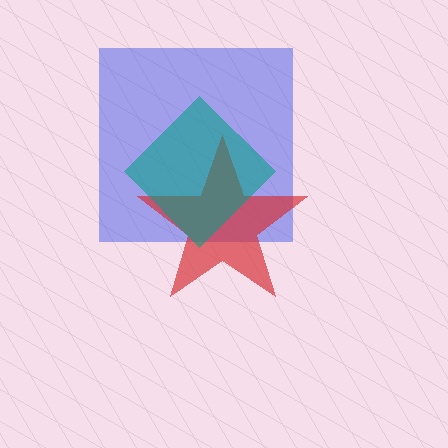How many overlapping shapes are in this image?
There are 3 overlapping shapes in the image.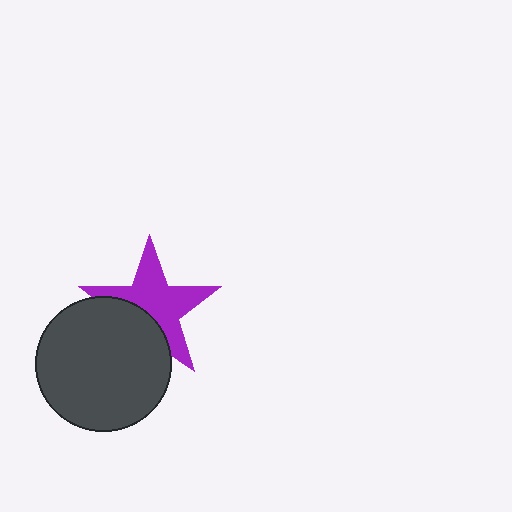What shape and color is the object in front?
The object in front is a dark gray circle.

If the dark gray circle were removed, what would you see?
You would see the complete purple star.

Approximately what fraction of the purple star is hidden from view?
Roughly 35% of the purple star is hidden behind the dark gray circle.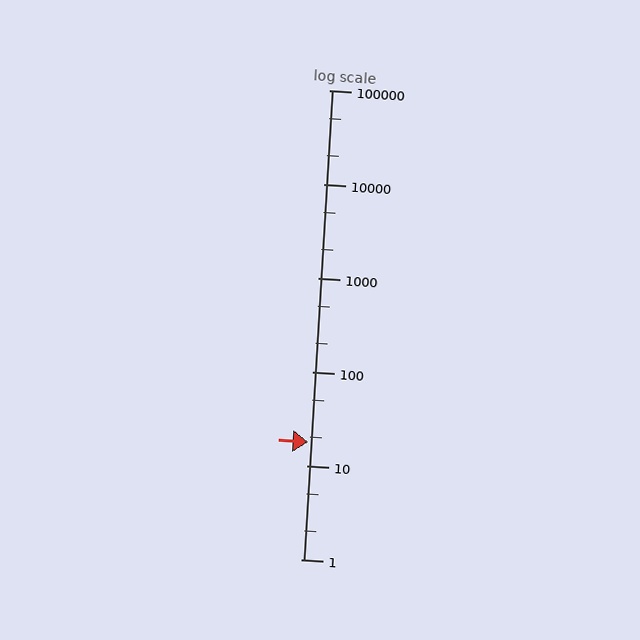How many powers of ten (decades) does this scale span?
The scale spans 5 decades, from 1 to 100000.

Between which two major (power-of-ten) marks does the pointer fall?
The pointer is between 10 and 100.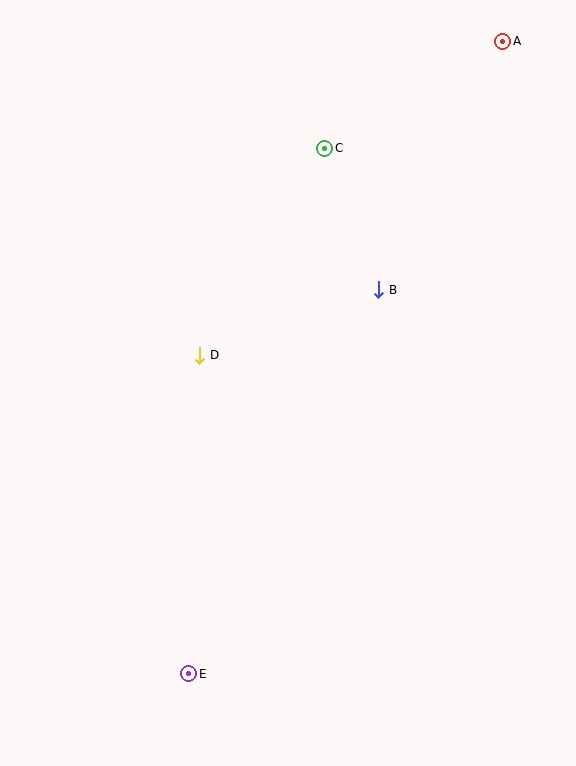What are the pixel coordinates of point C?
Point C is at (325, 148).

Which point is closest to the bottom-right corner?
Point E is closest to the bottom-right corner.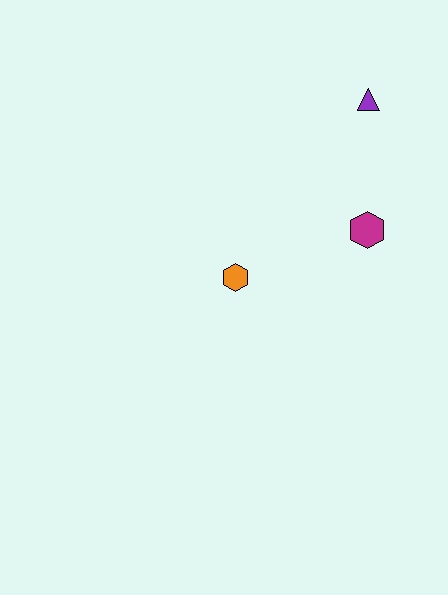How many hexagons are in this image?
There are 2 hexagons.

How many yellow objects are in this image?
There are no yellow objects.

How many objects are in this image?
There are 3 objects.